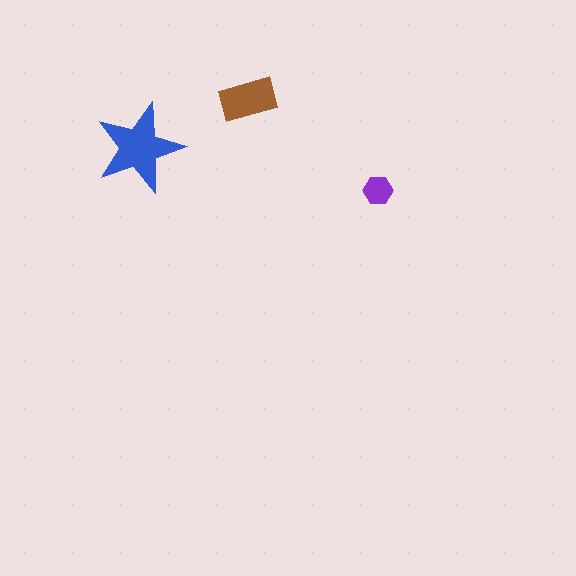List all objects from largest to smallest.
The blue star, the brown rectangle, the purple hexagon.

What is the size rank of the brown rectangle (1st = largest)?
2nd.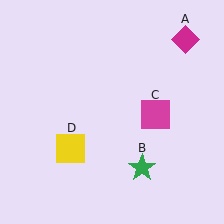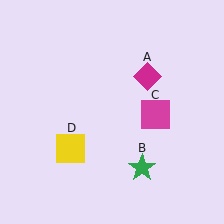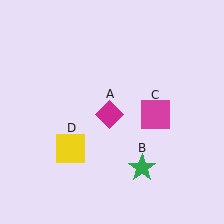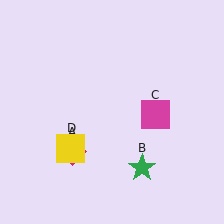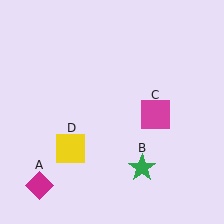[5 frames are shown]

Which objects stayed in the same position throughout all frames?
Green star (object B) and magenta square (object C) and yellow square (object D) remained stationary.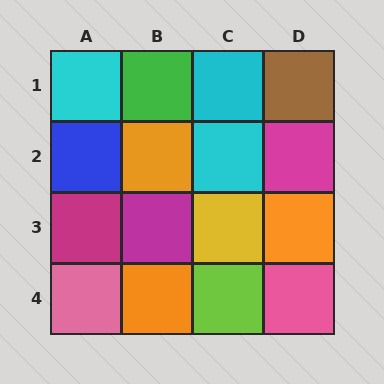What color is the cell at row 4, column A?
Pink.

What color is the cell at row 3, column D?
Orange.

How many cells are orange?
3 cells are orange.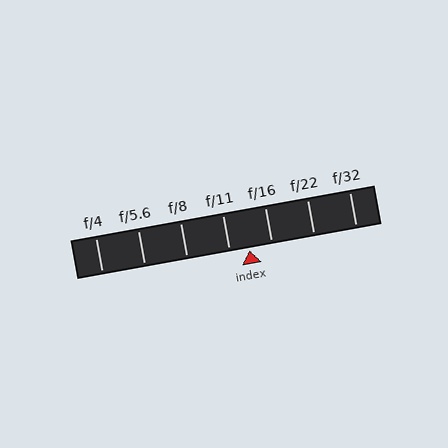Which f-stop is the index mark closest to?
The index mark is closest to f/11.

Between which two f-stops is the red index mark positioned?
The index mark is between f/11 and f/16.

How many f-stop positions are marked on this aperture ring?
There are 7 f-stop positions marked.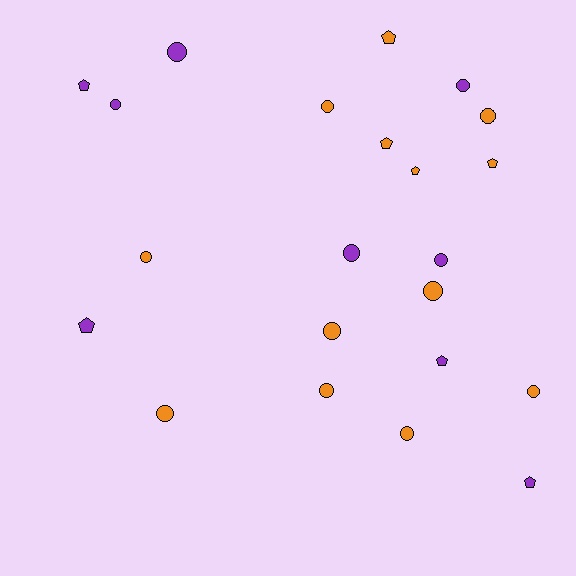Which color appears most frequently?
Orange, with 13 objects.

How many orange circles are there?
There are 9 orange circles.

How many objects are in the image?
There are 22 objects.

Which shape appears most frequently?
Circle, with 14 objects.